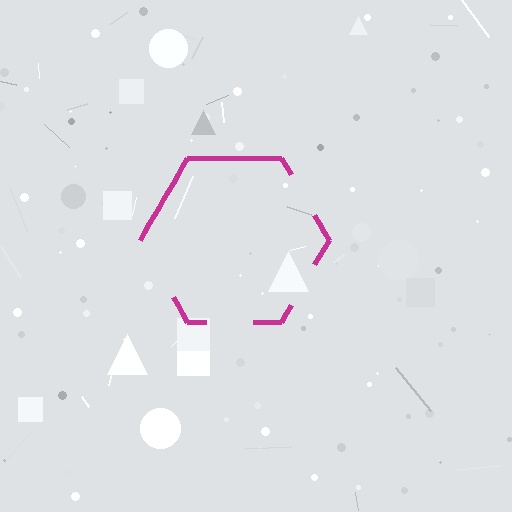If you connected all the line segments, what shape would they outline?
They would outline a hexagon.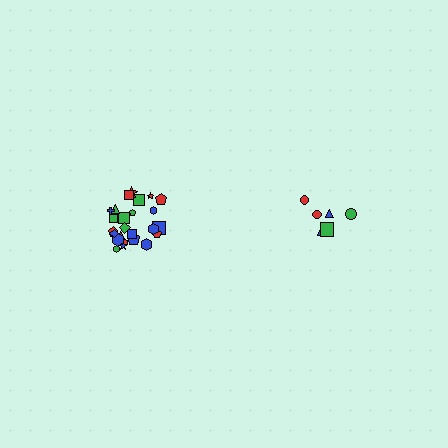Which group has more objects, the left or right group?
The left group.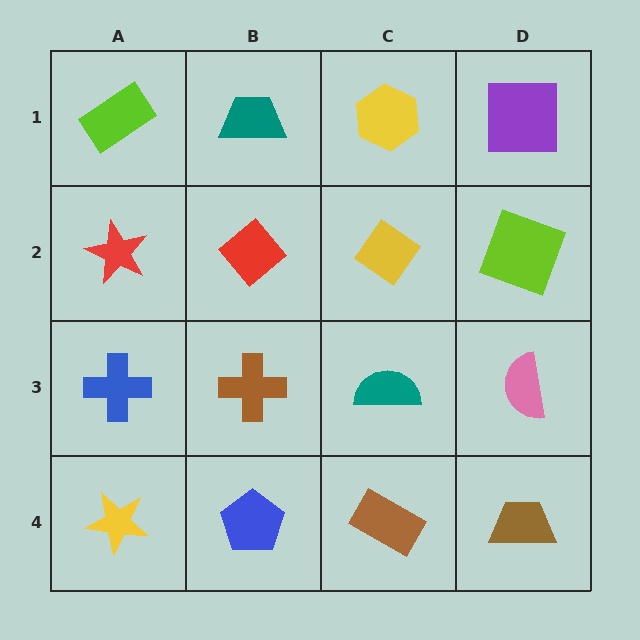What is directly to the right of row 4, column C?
A brown trapezoid.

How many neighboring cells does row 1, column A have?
2.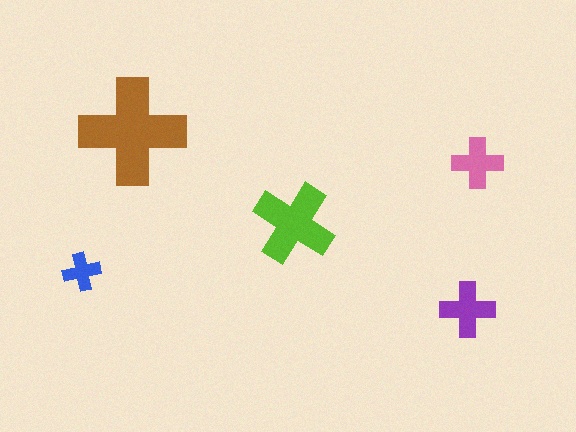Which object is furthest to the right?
The pink cross is rightmost.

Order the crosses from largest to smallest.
the brown one, the lime one, the purple one, the pink one, the blue one.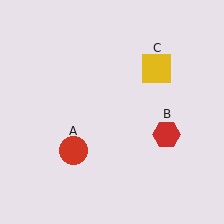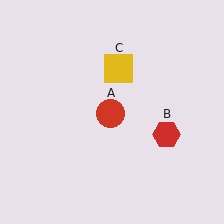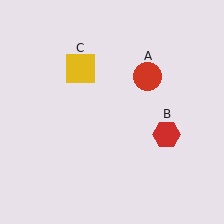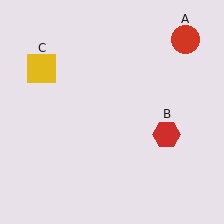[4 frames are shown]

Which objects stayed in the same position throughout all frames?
Red hexagon (object B) remained stationary.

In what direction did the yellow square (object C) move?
The yellow square (object C) moved left.